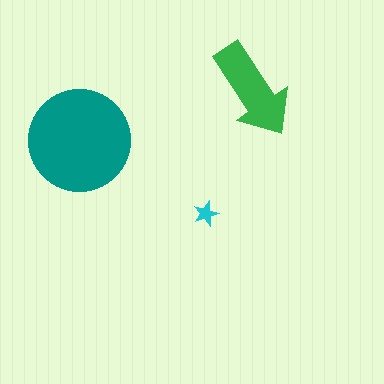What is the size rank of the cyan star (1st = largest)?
3rd.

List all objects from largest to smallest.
The teal circle, the green arrow, the cyan star.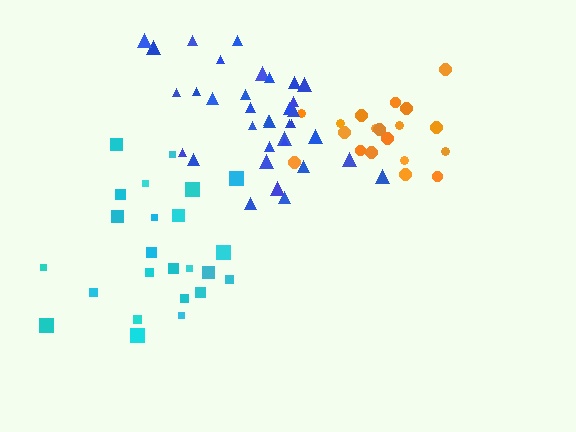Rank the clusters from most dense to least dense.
orange, blue, cyan.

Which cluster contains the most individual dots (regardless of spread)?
Blue (35).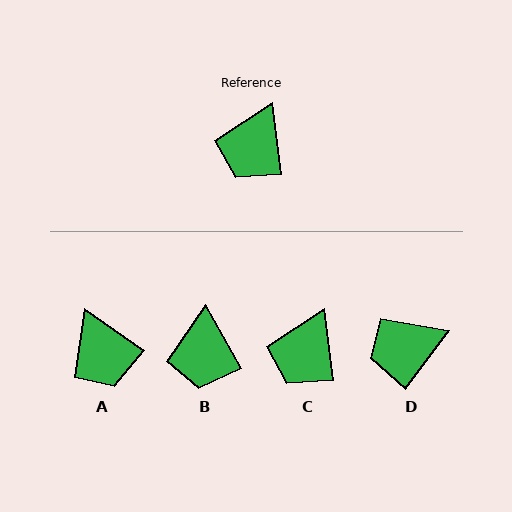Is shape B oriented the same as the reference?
No, it is off by about 22 degrees.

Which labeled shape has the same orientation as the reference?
C.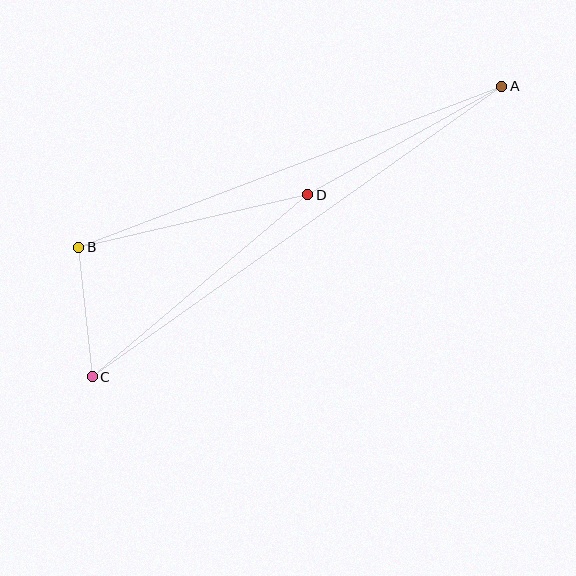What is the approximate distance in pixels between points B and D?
The distance between B and D is approximately 235 pixels.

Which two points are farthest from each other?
Points A and C are farthest from each other.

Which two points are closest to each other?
Points B and C are closest to each other.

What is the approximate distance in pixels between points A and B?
The distance between A and B is approximately 453 pixels.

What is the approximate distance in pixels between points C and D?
The distance between C and D is approximately 282 pixels.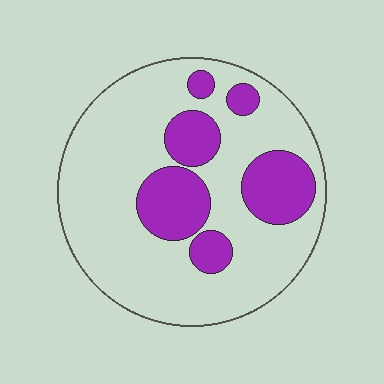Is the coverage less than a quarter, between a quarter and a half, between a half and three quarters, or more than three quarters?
Between a quarter and a half.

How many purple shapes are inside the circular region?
6.